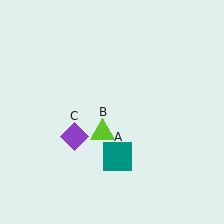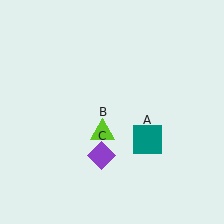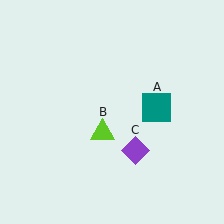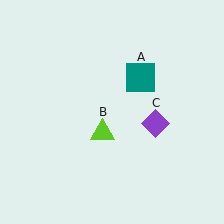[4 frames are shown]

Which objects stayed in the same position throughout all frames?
Lime triangle (object B) remained stationary.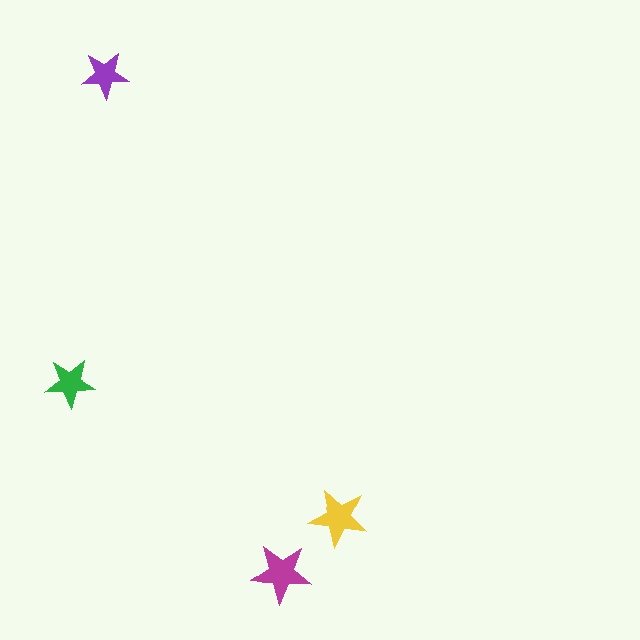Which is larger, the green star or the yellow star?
The yellow one.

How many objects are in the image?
There are 4 objects in the image.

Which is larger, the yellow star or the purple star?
The yellow one.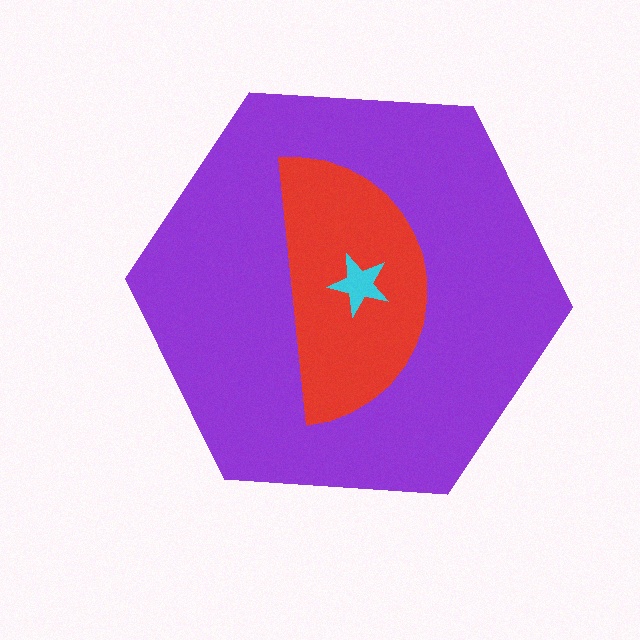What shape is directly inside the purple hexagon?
The red semicircle.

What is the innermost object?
The cyan star.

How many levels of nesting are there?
3.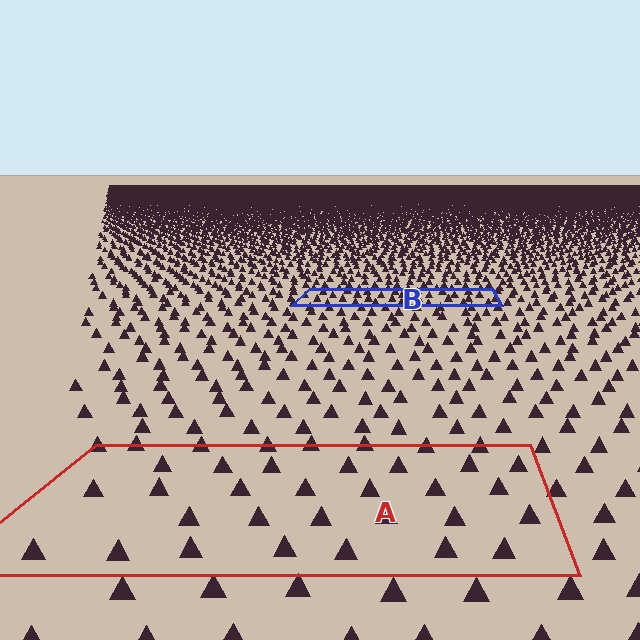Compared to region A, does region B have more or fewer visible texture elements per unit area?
Region B has more texture elements per unit area — they are packed more densely because it is farther away.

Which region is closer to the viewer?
Region A is closer. The texture elements there are larger and more spread out.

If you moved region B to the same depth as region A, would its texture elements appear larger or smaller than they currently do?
They would appear larger. At a closer depth, the same texture elements are projected at a bigger on-screen size.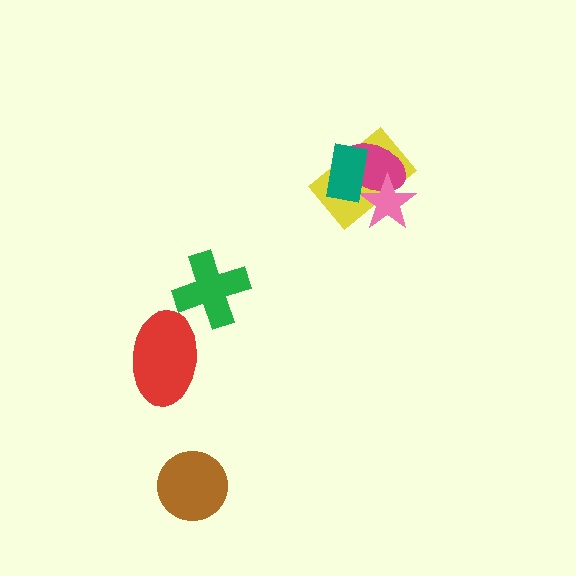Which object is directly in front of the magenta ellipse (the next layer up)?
The pink star is directly in front of the magenta ellipse.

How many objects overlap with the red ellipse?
0 objects overlap with the red ellipse.